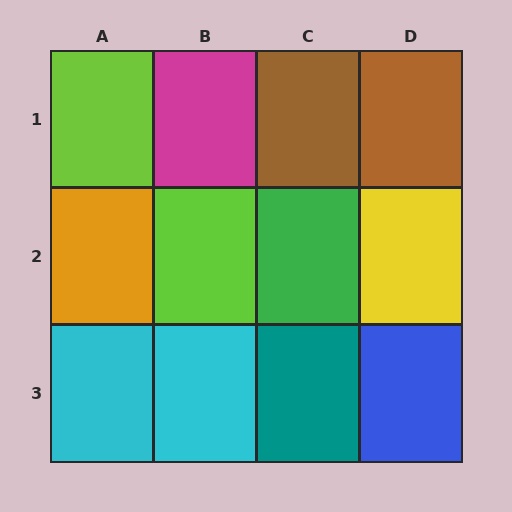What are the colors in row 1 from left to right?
Lime, magenta, brown, brown.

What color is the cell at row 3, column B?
Cyan.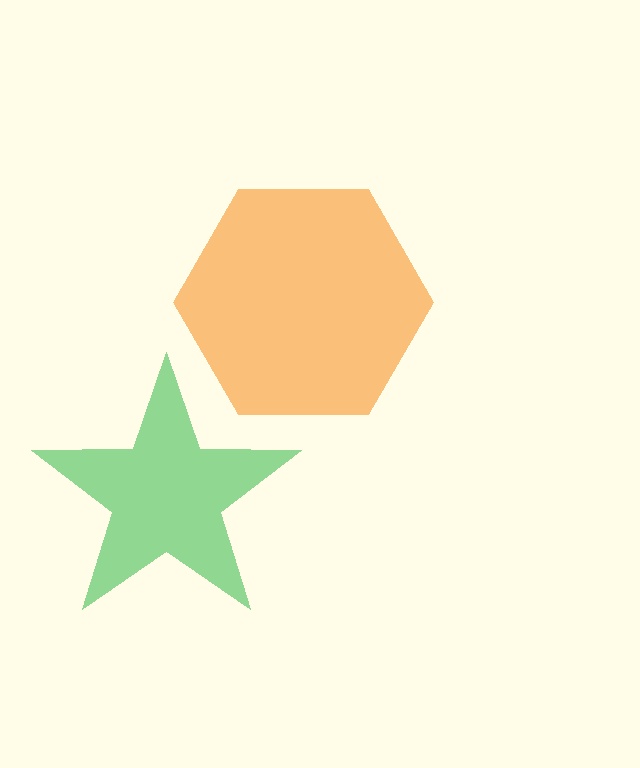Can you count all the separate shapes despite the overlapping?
Yes, there are 2 separate shapes.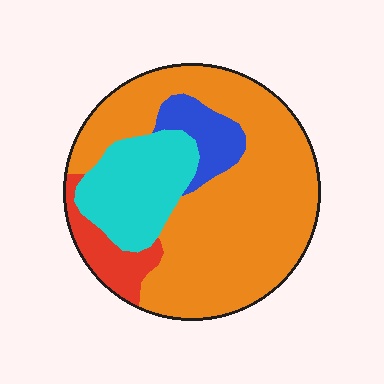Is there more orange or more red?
Orange.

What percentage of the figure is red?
Red takes up less than a quarter of the figure.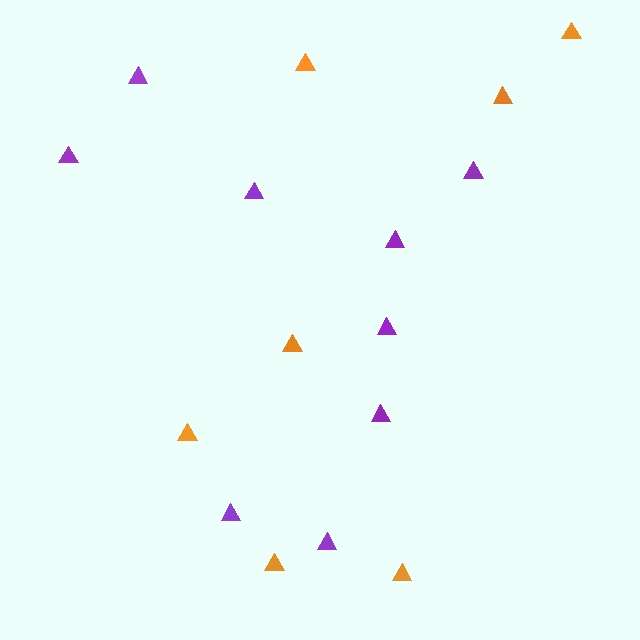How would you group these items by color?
There are 2 groups: one group of purple triangles (9) and one group of orange triangles (7).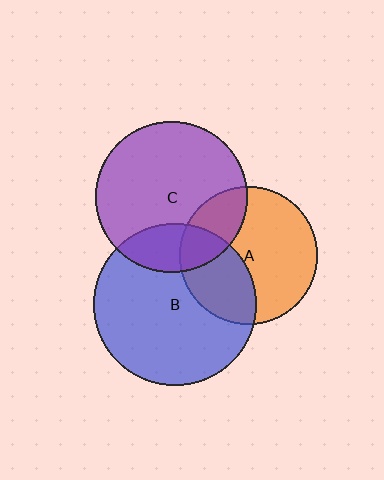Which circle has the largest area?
Circle B (blue).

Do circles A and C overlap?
Yes.